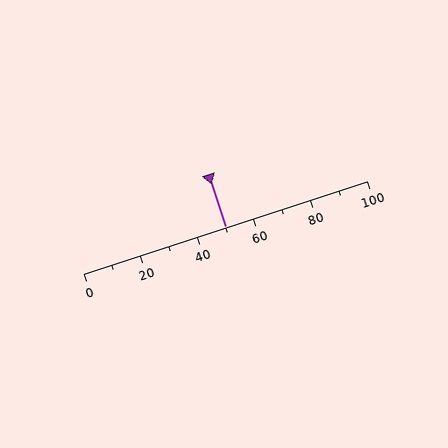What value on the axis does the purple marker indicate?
The marker indicates approximately 50.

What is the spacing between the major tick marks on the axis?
The major ticks are spaced 20 apart.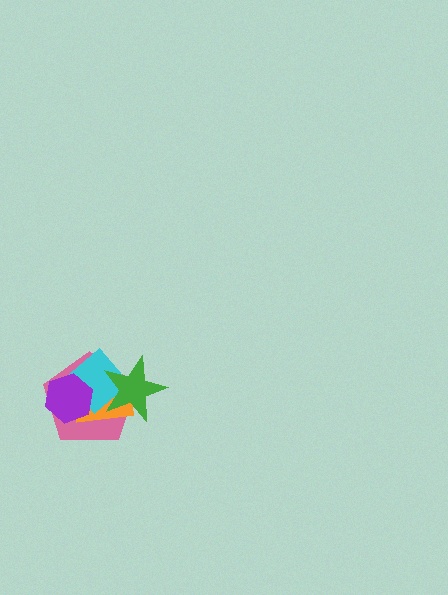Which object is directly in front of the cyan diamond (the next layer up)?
The green star is directly in front of the cyan diamond.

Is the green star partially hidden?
No, no other shape covers it.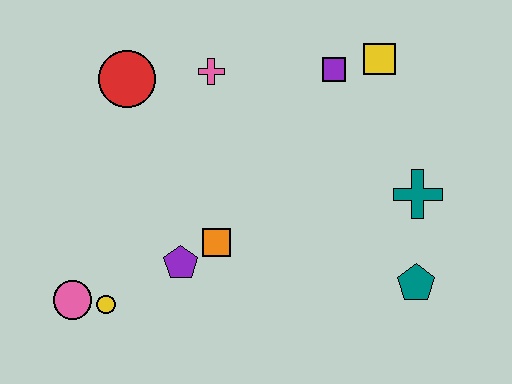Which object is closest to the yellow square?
The purple square is closest to the yellow square.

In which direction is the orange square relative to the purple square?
The orange square is below the purple square.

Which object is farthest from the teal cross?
The pink circle is farthest from the teal cross.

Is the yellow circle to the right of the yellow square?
No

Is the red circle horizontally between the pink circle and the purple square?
Yes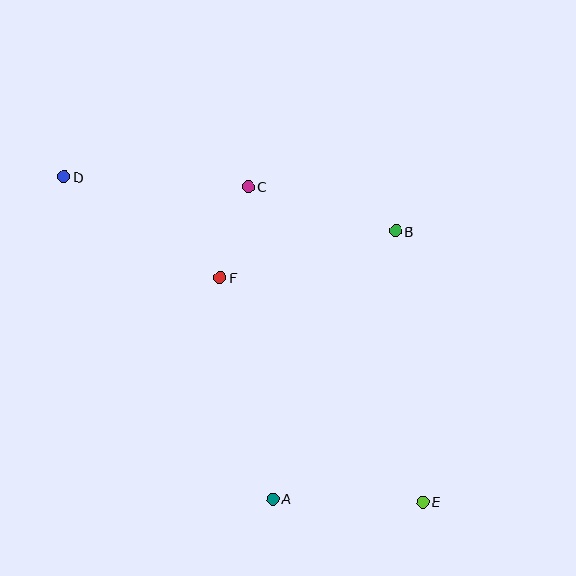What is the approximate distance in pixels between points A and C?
The distance between A and C is approximately 313 pixels.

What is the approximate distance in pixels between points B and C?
The distance between B and C is approximately 154 pixels.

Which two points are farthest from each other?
Points D and E are farthest from each other.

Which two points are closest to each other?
Points C and F are closest to each other.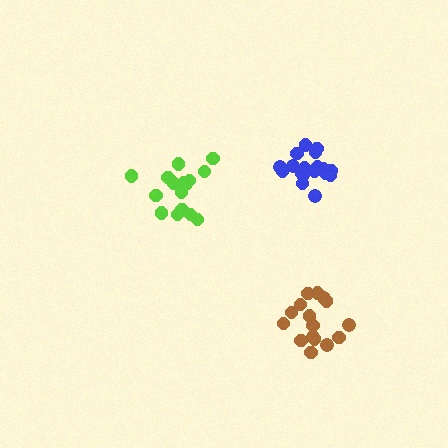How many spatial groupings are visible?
There are 3 spatial groupings.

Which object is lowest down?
The brown cluster is bottommost.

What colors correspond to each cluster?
The clusters are colored: lime, blue, brown.